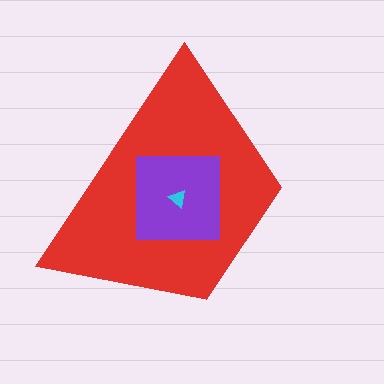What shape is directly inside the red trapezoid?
The purple square.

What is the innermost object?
The cyan triangle.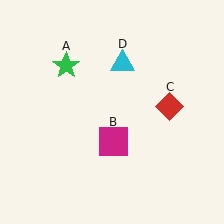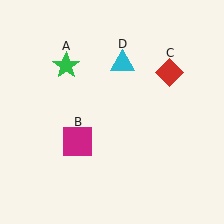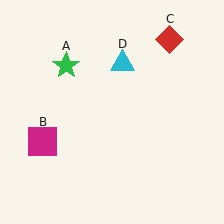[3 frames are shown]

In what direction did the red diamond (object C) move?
The red diamond (object C) moved up.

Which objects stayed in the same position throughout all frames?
Green star (object A) and cyan triangle (object D) remained stationary.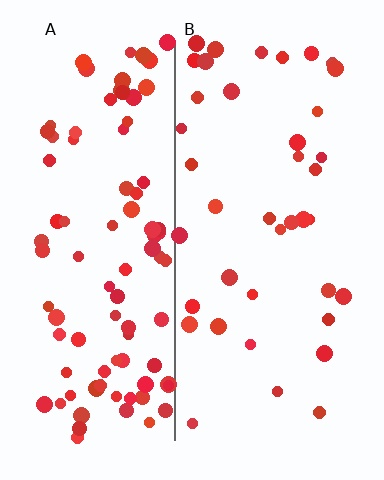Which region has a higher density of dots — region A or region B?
A (the left).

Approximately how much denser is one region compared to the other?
Approximately 2.4× — region A over region B.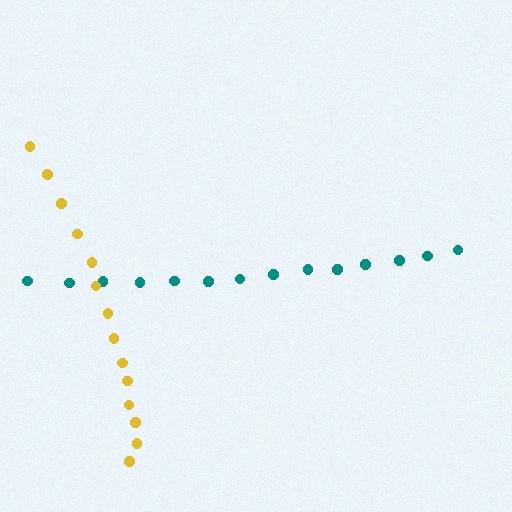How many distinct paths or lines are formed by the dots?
There are 2 distinct paths.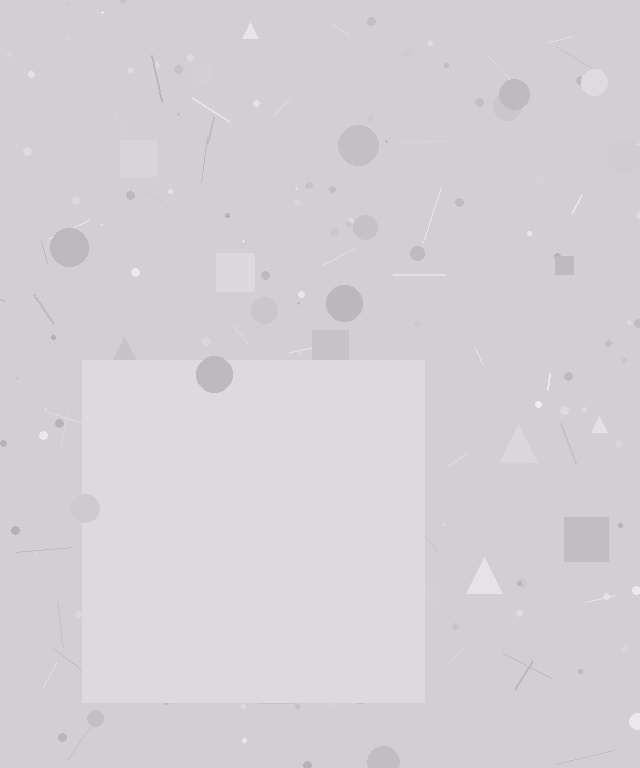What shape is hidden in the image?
A square is hidden in the image.